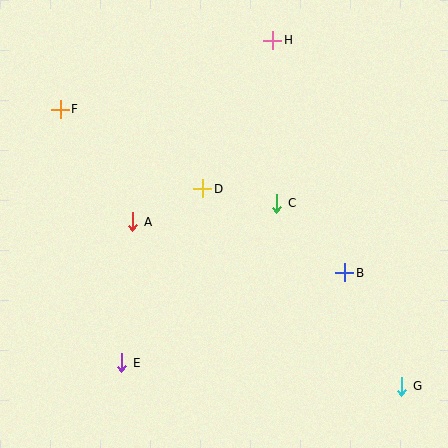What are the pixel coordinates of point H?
Point H is at (273, 40).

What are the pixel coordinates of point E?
Point E is at (122, 363).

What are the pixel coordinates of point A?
Point A is at (133, 222).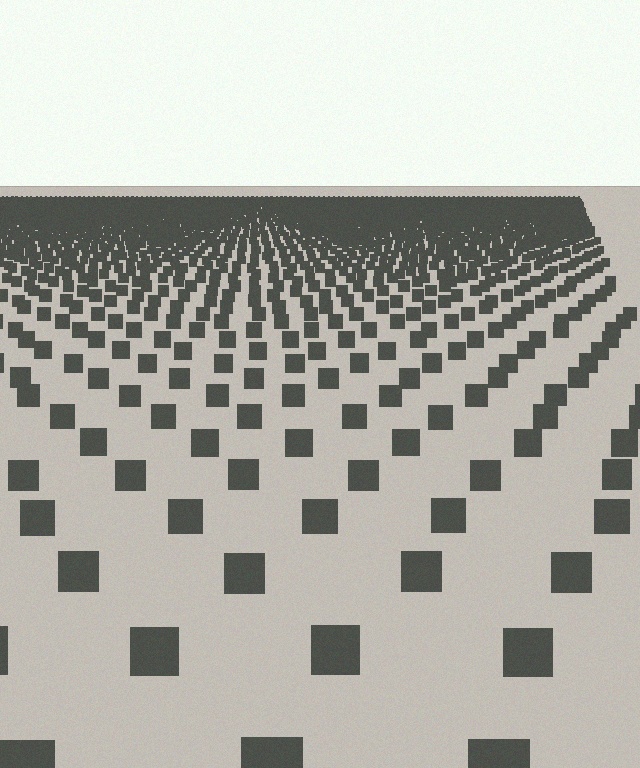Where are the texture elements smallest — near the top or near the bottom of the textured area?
Near the top.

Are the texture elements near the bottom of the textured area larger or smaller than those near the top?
Larger. Near the bottom, elements are closer to the viewer and appear at a bigger on-screen size.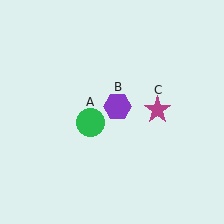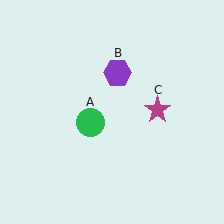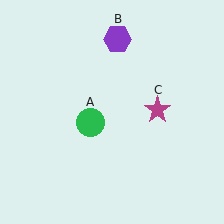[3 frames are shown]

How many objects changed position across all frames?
1 object changed position: purple hexagon (object B).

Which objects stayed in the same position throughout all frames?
Green circle (object A) and magenta star (object C) remained stationary.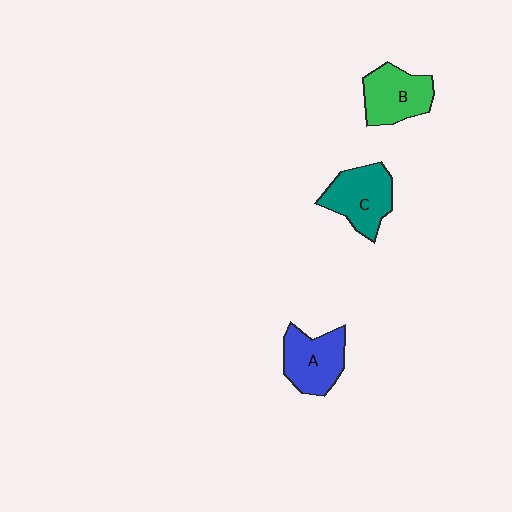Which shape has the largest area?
Shape C (teal).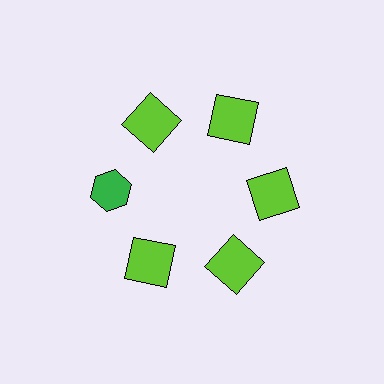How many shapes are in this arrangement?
There are 6 shapes arranged in a ring pattern.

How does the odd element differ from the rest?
It differs in both color (green instead of lime) and shape (hexagon instead of square).